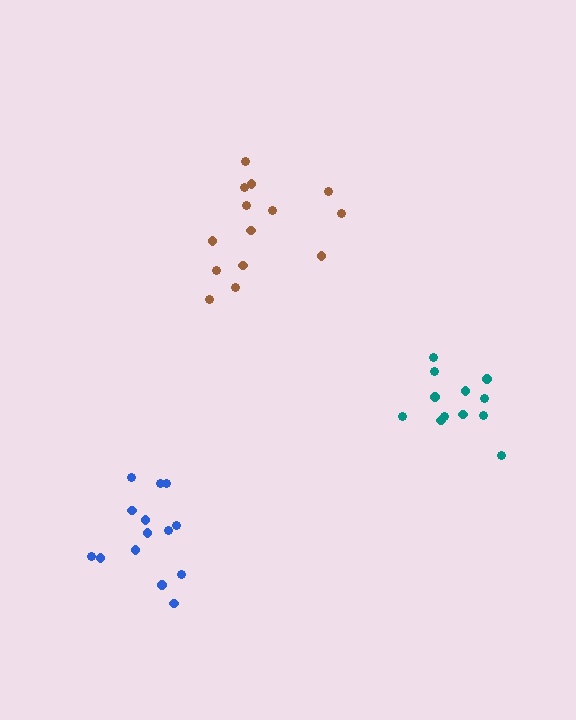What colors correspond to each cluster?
The clusters are colored: blue, brown, teal.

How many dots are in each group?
Group 1: 14 dots, Group 2: 14 dots, Group 3: 12 dots (40 total).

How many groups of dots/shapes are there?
There are 3 groups.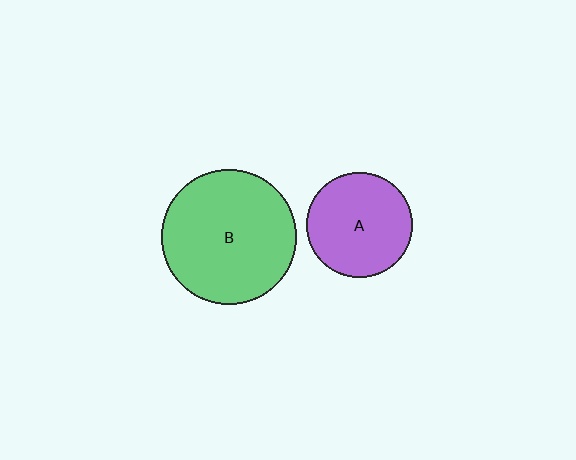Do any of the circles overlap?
No, none of the circles overlap.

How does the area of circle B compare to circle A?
Approximately 1.6 times.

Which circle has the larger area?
Circle B (green).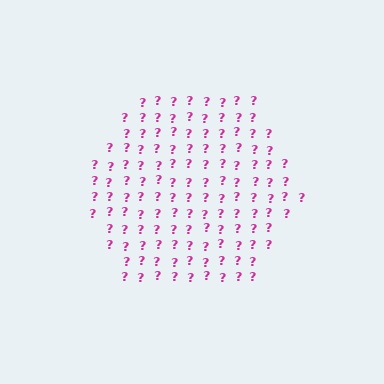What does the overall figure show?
The overall figure shows a hexagon.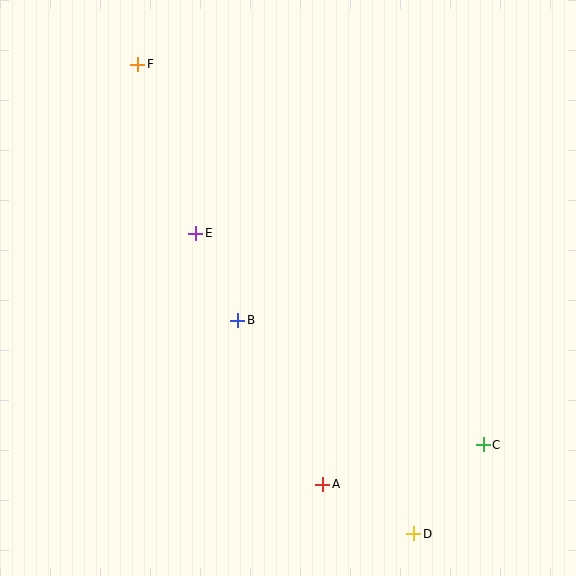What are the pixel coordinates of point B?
Point B is at (238, 320).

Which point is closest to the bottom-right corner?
Point C is closest to the bottom-right corner.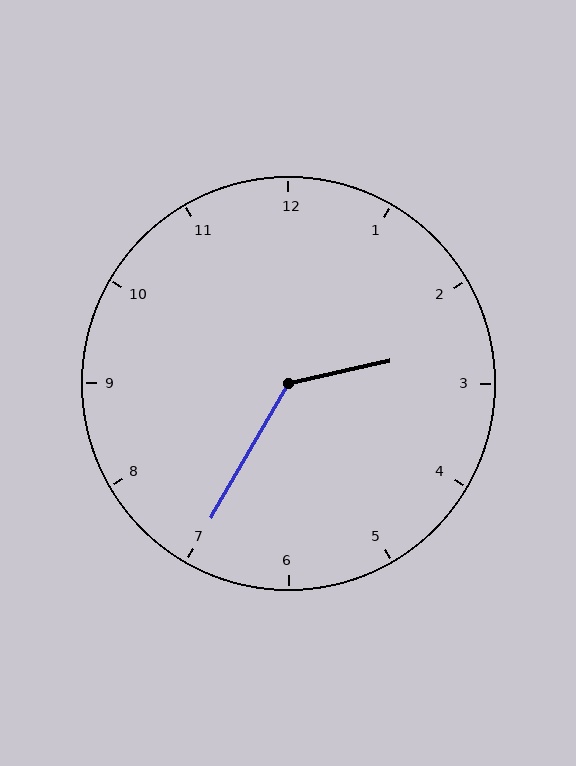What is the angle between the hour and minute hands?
Approximately 132 degrees.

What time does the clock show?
2:35.